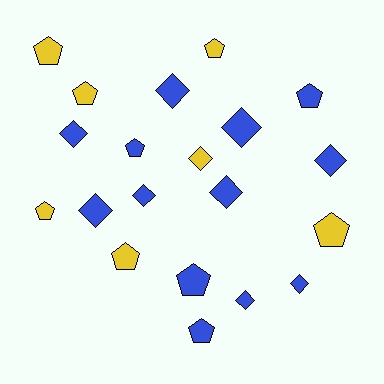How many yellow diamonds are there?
There is 1 yellow diamond.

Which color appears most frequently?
Blue, with 13 objects.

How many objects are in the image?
There are 20 objects.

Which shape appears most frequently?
Diamond, with 10 objects.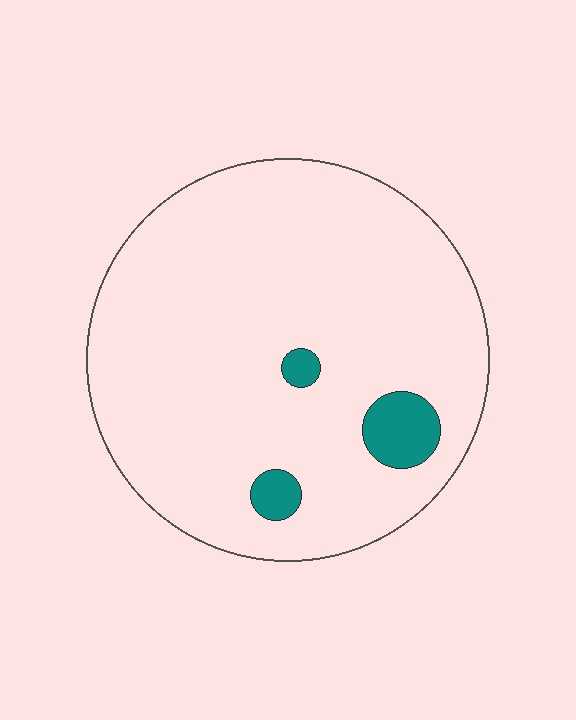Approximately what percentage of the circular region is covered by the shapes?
Approximately 5%.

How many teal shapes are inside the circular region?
3.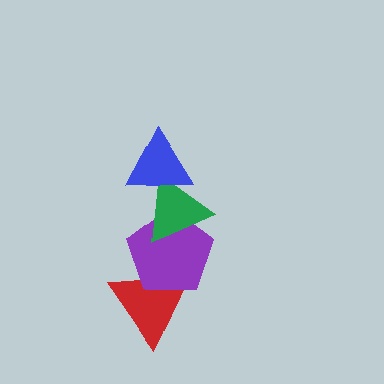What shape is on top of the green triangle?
The blue triangle is on top of the green triangle.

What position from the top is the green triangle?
The green triangle is 2nd from the top.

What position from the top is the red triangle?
The red triangle is 4th from the top.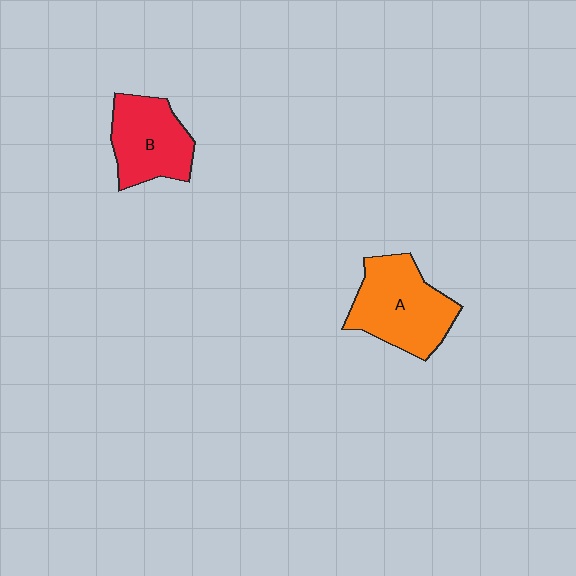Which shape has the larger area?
Shape A (orange).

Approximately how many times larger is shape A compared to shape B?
Approximately 1.2 times.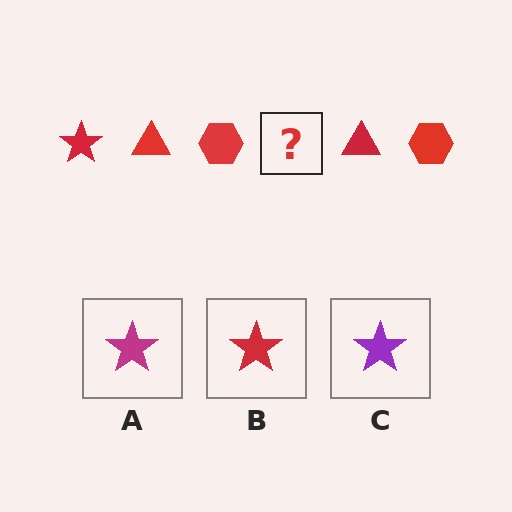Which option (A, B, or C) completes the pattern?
B.